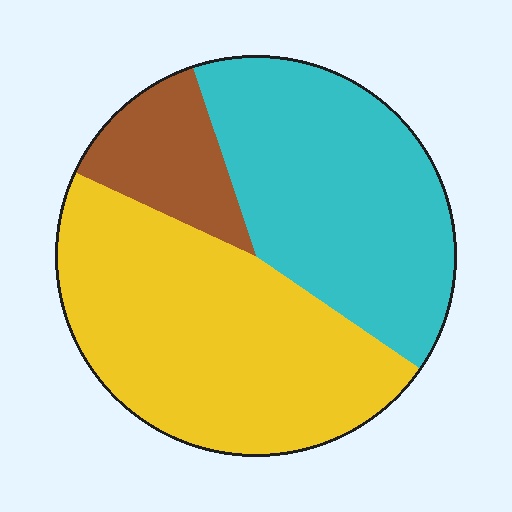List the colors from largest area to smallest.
From largest to smallest: yellow, cyan, brown.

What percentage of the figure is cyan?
Cyan takes up about two fifths (2/5) of the figure.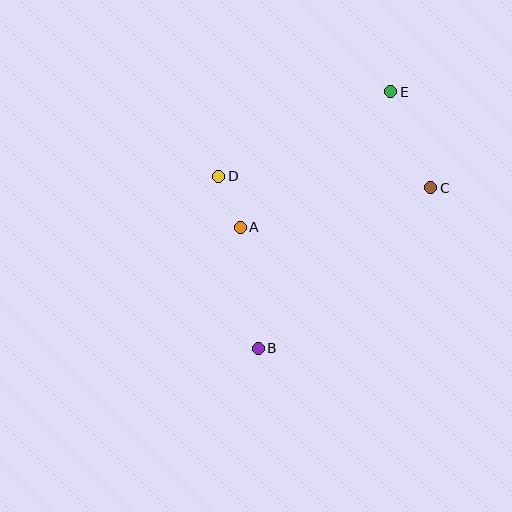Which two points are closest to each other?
Points A and D are closest to each other.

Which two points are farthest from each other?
Points B and E are farthest from each other.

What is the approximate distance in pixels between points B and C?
The distance between B and C is approximately 235 pixels.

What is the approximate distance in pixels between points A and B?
The distance between A and B is approximately 122 pixels.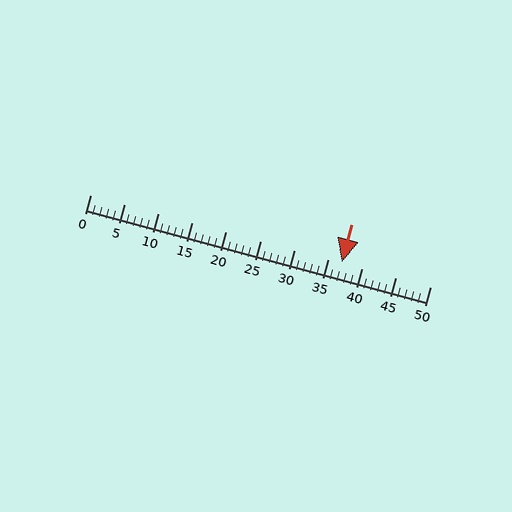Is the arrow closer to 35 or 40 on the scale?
The arrow is closer to 35.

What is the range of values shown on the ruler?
The ruler shows values from 0 to 50.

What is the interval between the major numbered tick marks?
The major tick marks are spaced 5 units apart.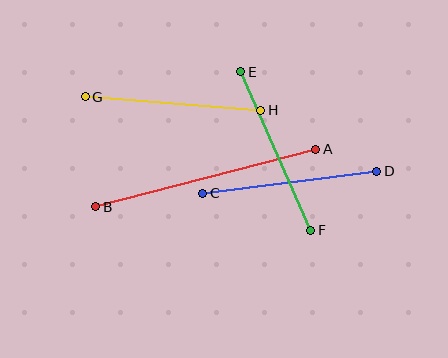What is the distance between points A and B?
The distance is approximately 227 pixels.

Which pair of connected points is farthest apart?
Points A and B are farthest apart.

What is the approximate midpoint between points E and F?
The midpoint is at approximately (276, 151) pixels.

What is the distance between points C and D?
The distance is approximately 175 pixels.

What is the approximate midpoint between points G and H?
The midpoint is at approximately (173, 104) pixels.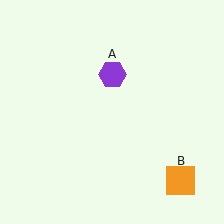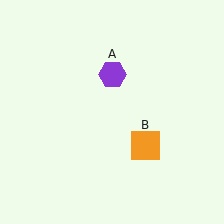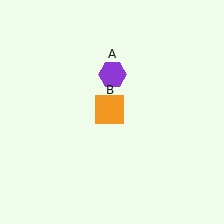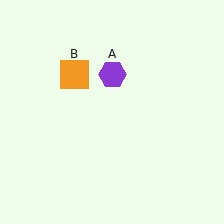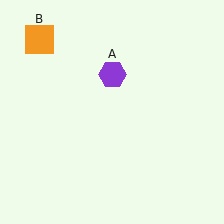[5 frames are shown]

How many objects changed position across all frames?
1 object changed position: orange square (object B).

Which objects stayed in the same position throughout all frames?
Purple hexagon (object A) remained stationary.